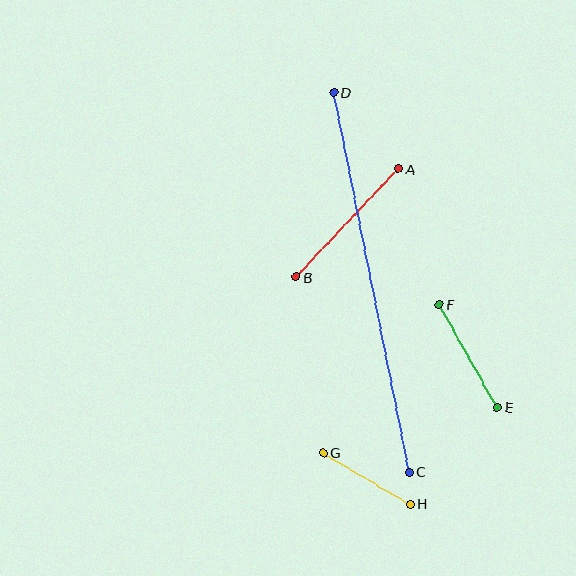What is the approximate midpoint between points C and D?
The midpoint is at approximately (372, 282) pixels.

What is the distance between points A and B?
The distance is approximately 149 pixels.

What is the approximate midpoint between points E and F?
The midpoint is at approximately (468, 356) pixels.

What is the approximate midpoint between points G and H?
The midpoint is at approximately (367, 478) pixels.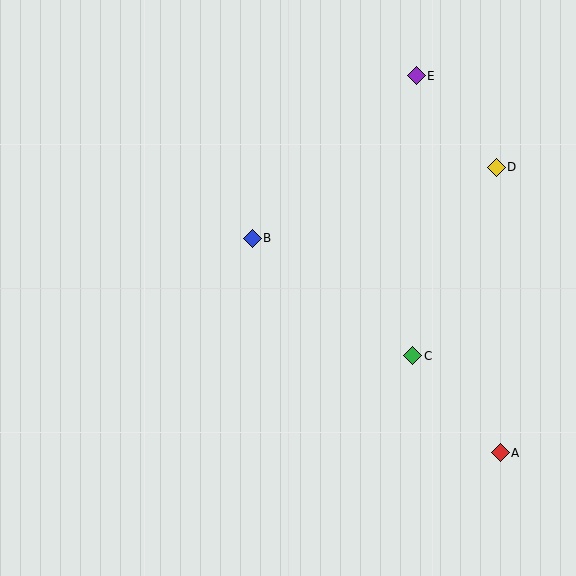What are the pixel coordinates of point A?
Point A is at (500, 453).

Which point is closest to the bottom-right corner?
Point A is closest to the bottom-right corner.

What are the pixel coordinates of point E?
Point E is at (416, 76).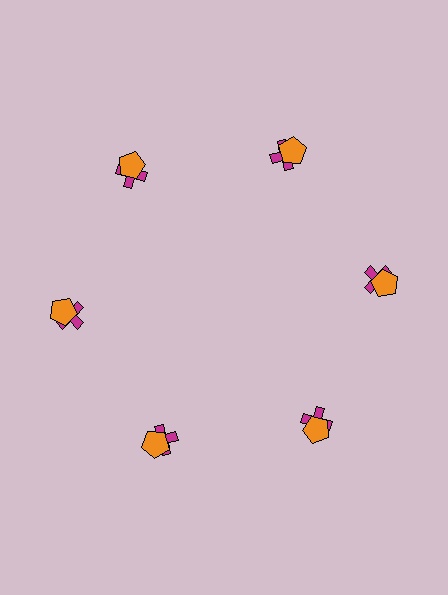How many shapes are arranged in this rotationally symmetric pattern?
There are 12 shapes, arranged in 6 groups of 2.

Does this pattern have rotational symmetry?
Yes, this pattern has 6-fold rotational symmetry. It looks the same after rotating 60 degrees around the center.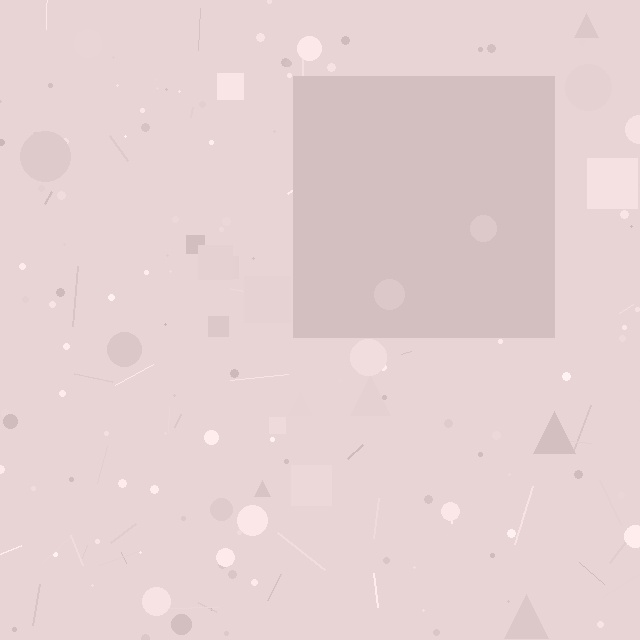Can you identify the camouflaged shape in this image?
The camouflaged shape is a square.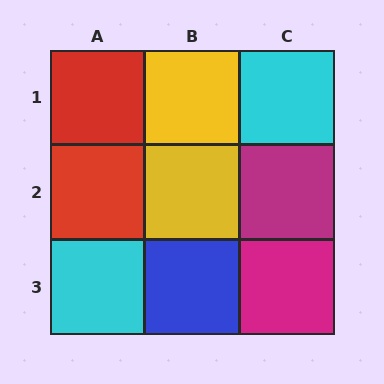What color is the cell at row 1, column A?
Red.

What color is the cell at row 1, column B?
Yellow.